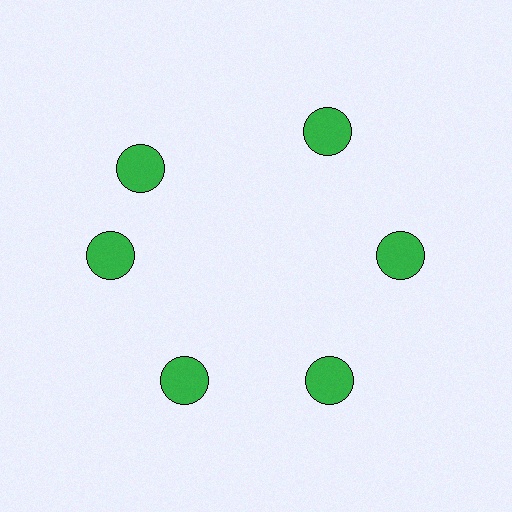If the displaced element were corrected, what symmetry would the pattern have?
It would have 6-fold rotational symmetry — the pattern would map onto itself every 60 degrees.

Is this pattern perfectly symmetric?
No. The 6 green circles are arranged in a ring, but one element near the 11 o'clock position is rotated out of alignment along the ring, breaking the 6-fold rotational symmetry.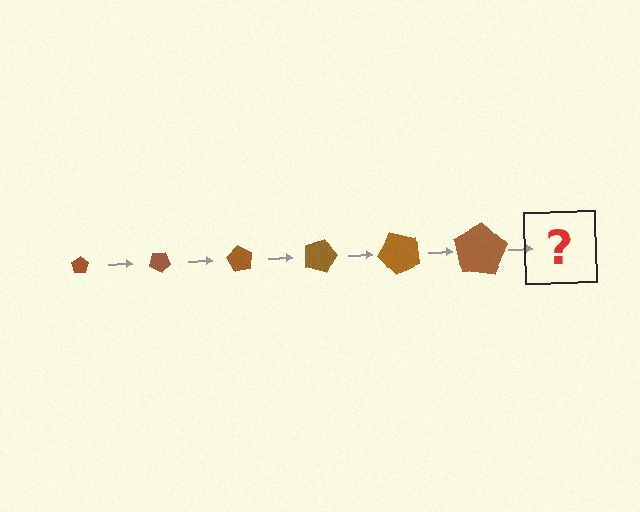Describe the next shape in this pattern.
It should be a pentagon, larger than the previous one and rotated 180 degrees from the start.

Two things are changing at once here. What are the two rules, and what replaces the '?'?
The two rules are that the pentagon grows larger each step and it rotates 30 degrees each step. The '?' should be a pentagon, larger than the previous one and rotated 180 degrees from the start.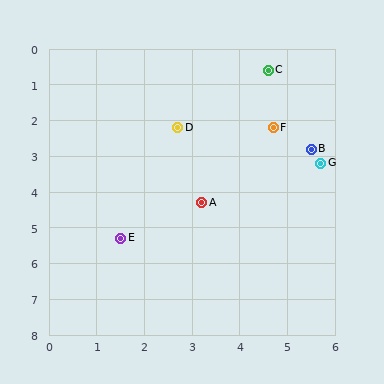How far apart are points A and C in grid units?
Points A and C are about 4.0 grid units apart.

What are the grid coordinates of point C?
Point C is at approximately (4.6, 0.6).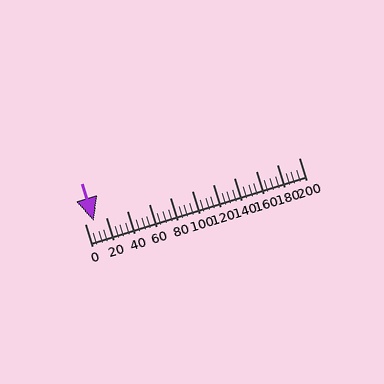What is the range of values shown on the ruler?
The ruler shows values from 0 to 200.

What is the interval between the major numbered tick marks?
The major tick marks are spaced 20 units apart.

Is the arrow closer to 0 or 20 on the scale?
The arrow is closer to 0.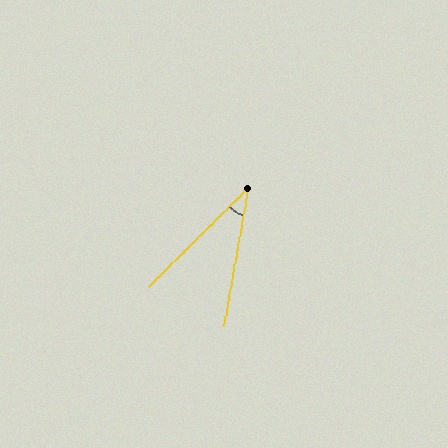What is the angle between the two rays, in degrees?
Approximately 35 degrees.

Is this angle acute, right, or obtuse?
It is acute.